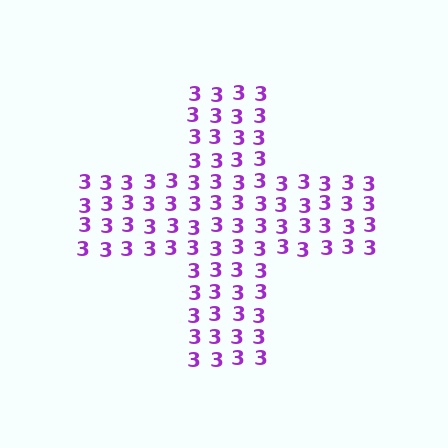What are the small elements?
The small elements are digit 3's.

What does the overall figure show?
The overall figure shows a cross.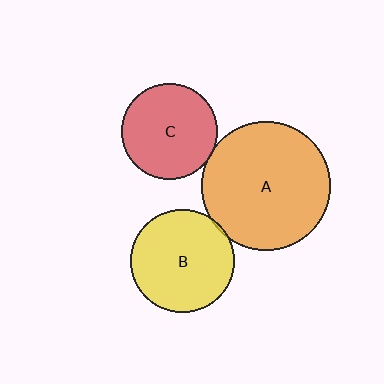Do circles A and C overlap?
Yes.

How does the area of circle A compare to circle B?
Approximately 1.6 times.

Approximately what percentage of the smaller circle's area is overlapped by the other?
Approximately 5%.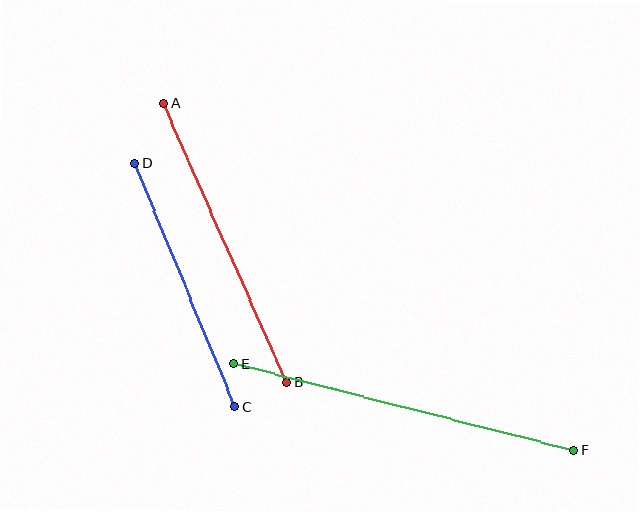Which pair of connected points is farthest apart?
Points E and F are farthest apart.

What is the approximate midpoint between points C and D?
The midpoint is at approximately (185, 285) pixels.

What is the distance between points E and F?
The distance is approximately 351 pixels.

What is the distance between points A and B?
The distance is approximately 304 pixels.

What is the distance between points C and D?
The distance is approximately 264 pixels.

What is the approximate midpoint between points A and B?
The midpoint is at approximately (225, 243) pixels.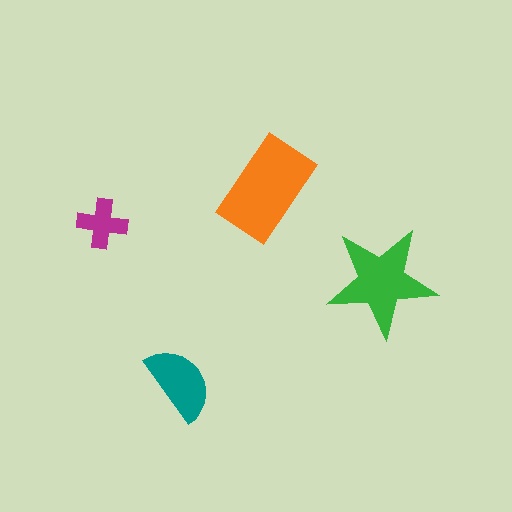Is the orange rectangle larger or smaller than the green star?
Larger.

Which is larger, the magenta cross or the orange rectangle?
The orange rectangle.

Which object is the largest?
The orange rectangle.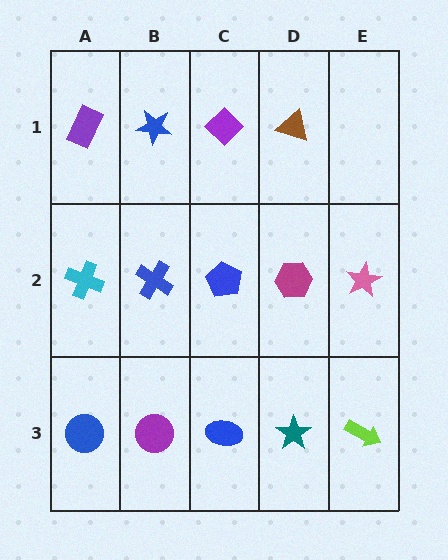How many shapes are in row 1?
4 shapes.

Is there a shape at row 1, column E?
No, that cell is empty.